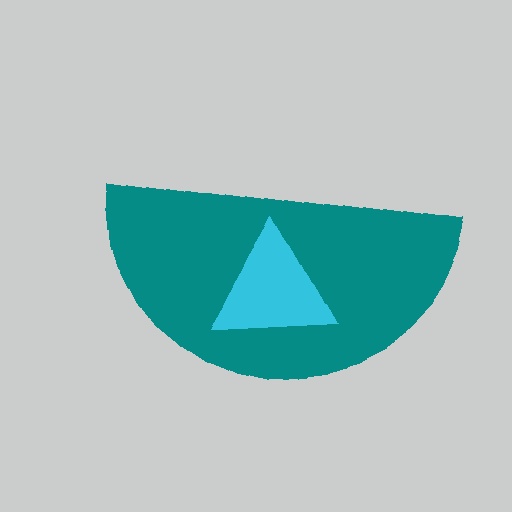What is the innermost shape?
The cyan triangle.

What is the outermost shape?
The teal semicircle.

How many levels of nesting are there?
2.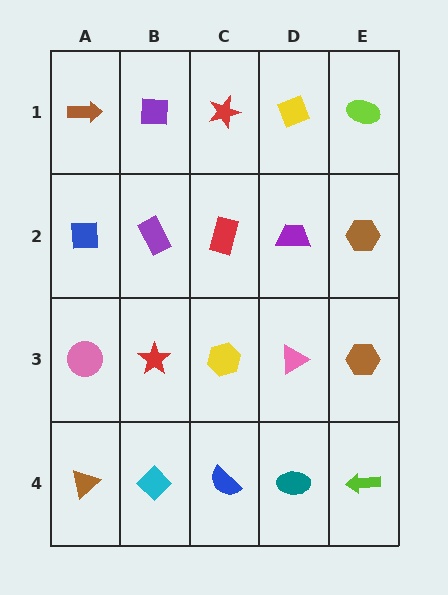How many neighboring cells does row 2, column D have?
4.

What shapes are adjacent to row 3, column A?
A blue square (row 2, column A), a brown triangle (row 4, column A), a red star (row 3, column B).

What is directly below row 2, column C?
A yellow hexagon.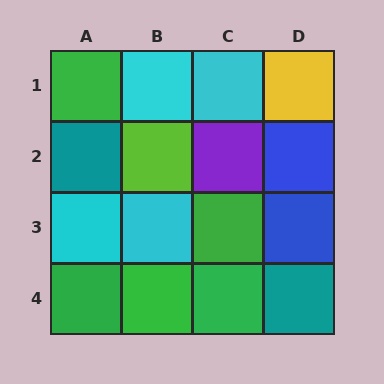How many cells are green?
5 cells are green.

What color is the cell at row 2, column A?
Teal.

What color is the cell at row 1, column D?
Yellow.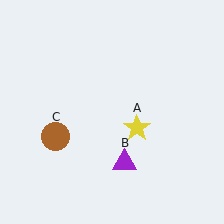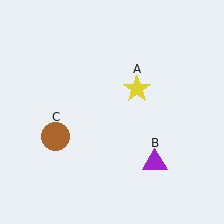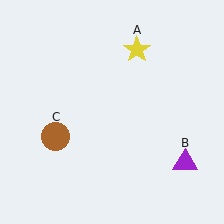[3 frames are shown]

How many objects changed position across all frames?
2 objects changed position: yellow star (object A), purple triangle (object B).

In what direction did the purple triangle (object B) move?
The purple triangle (object B) moved right.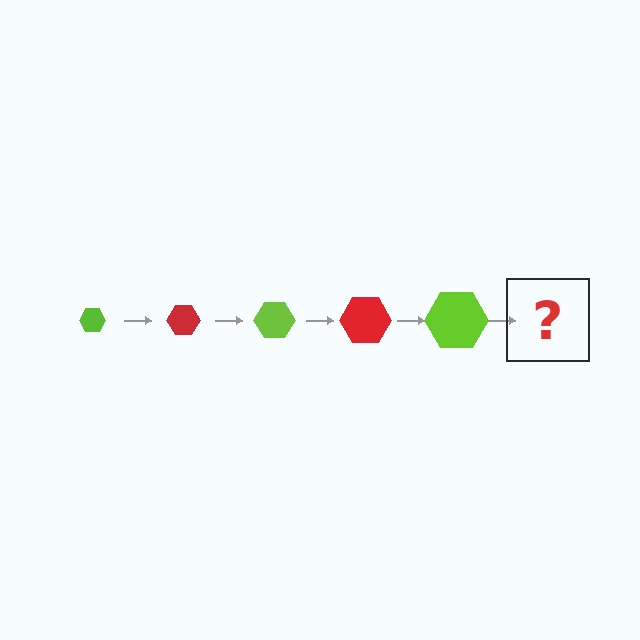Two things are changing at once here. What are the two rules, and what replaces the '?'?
The two rules are that the hexagon grows larger each step and the color cycles through lime and red. The '?' should be a red hexagon, larger than the previous one.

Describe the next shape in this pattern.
It should be a red hexagon, larger than the previous one.